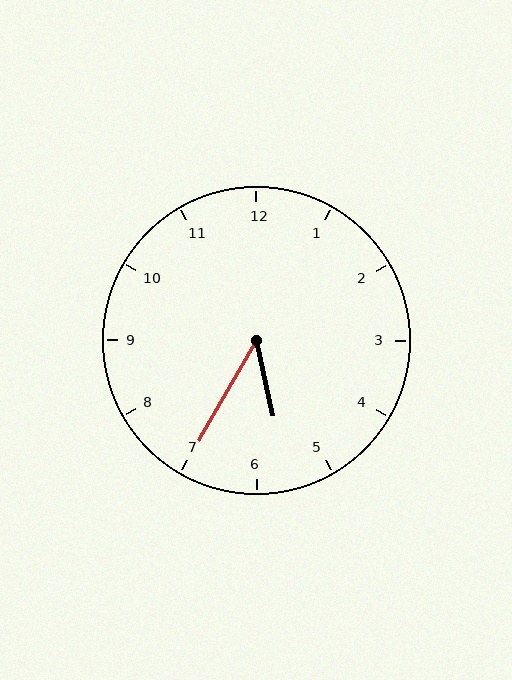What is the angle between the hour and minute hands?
Approximately 42 degrees.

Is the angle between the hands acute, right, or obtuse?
It is acute.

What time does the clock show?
5:35.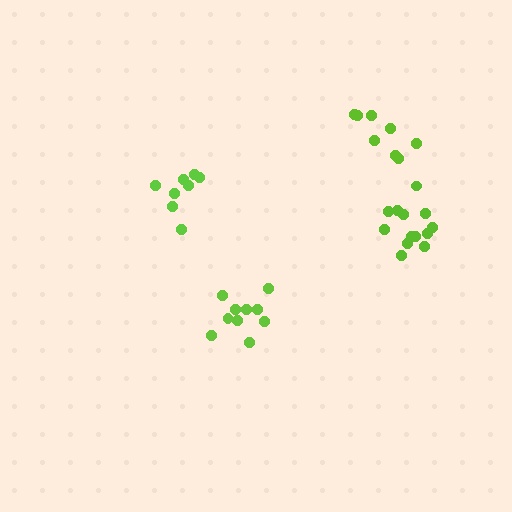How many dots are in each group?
Group 1: 10 dots, Group 2: 13 dots, Group 3: 8 dots, Group 4: 8 dots (39 total).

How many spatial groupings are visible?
There are 4 spatial groupings.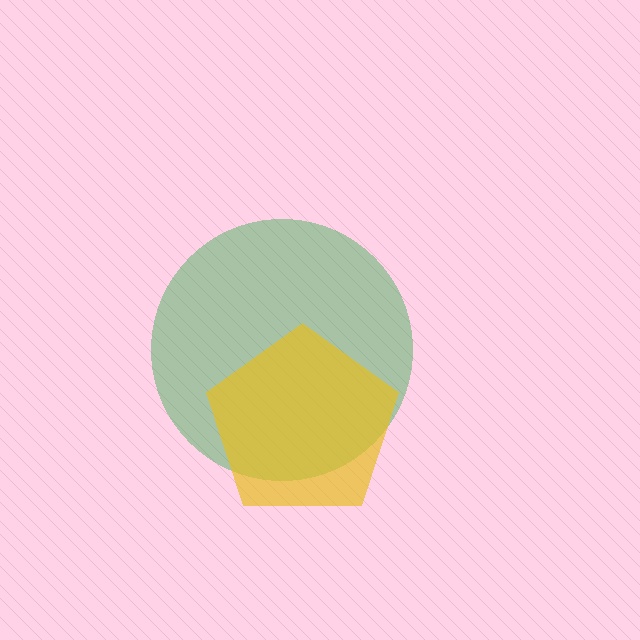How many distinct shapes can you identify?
There are 2 distinct shapes: a green circle, a yellow pentagon.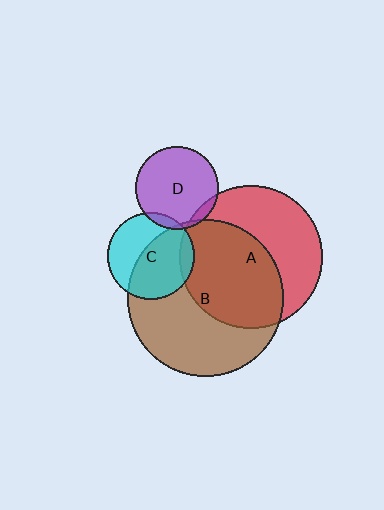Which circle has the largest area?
Circle B (brown).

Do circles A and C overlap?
Yes.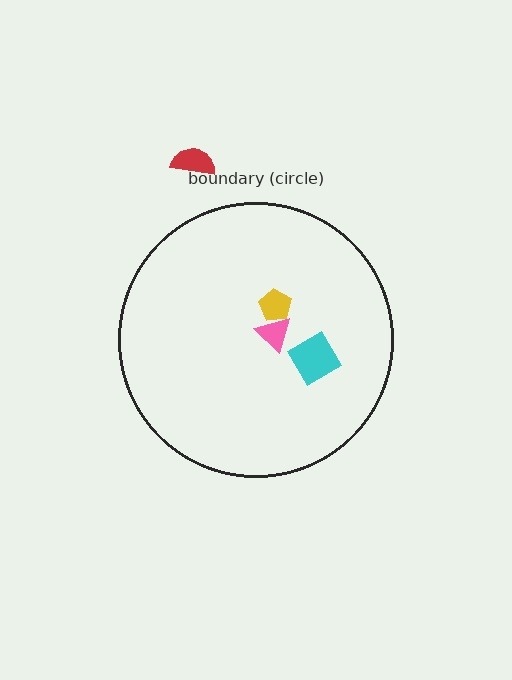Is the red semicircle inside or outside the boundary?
Outside.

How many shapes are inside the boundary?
3 inside, 1 outside.